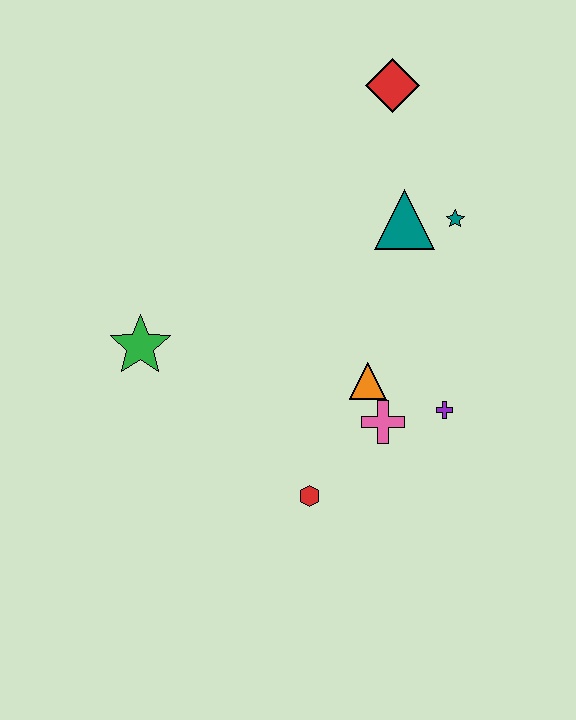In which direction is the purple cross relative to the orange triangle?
The purple cross is to the right of the orange triangle.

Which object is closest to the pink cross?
The orange triangle is closest to the pink cross.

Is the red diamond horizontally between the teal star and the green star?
Yes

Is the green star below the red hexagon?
No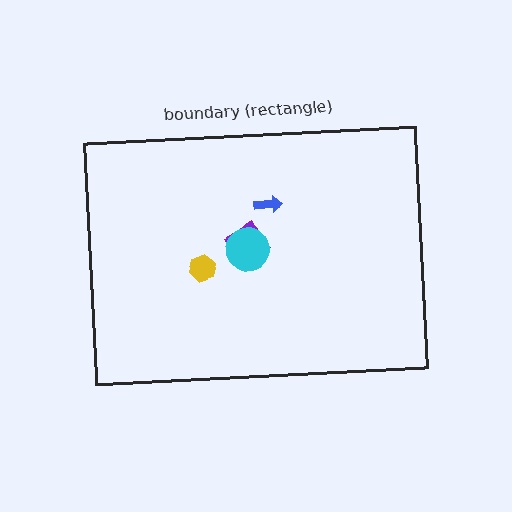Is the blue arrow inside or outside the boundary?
Inside.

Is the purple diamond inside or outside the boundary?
Inside.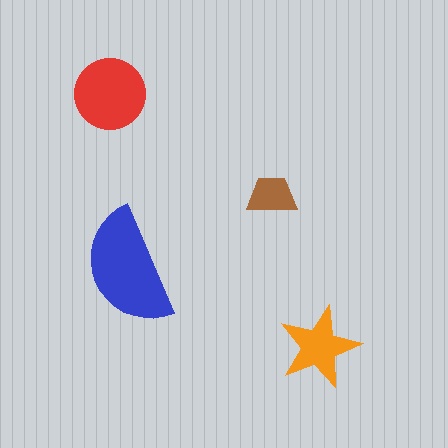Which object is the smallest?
The brown trapezoid.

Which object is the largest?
The blue semicircle.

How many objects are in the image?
There are 4 objects in the image.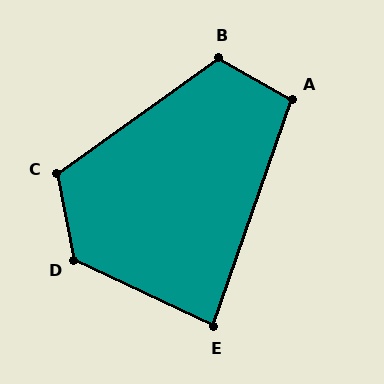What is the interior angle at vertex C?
Approximately 115 degrees (obtuse).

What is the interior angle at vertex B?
Approximately 115 degrees (obtuse).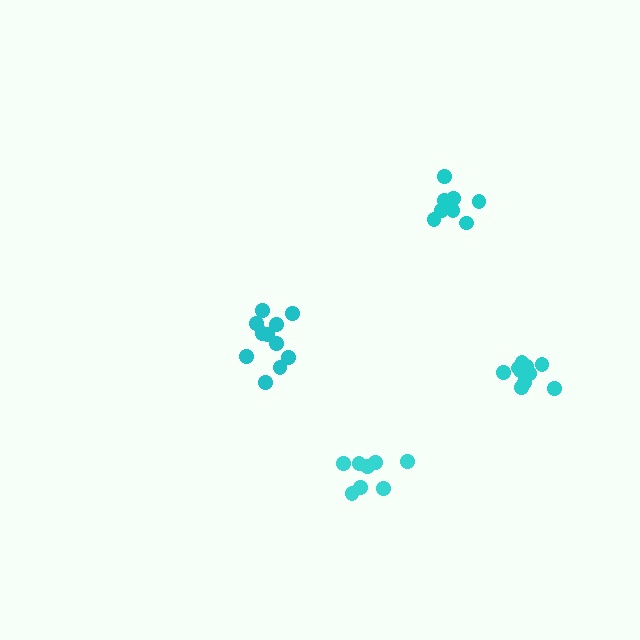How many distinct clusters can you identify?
There are 4 distinct clusters.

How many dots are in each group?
Group 1: 8 dots, Group 2: 10 dots, Group 3: 11 dots, Group 4: 10 dots (39 total).